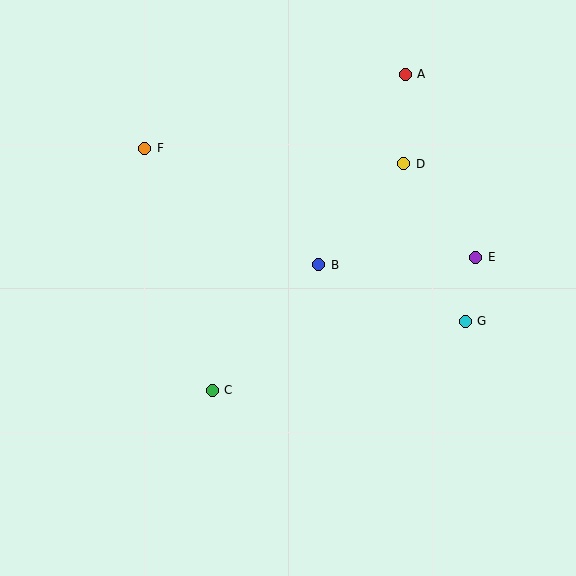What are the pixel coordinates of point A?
Point A is at (405, 74).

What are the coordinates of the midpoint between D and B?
The midpoint between D and B is at (361, 214).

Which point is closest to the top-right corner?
Point A is closest to the top-right corner.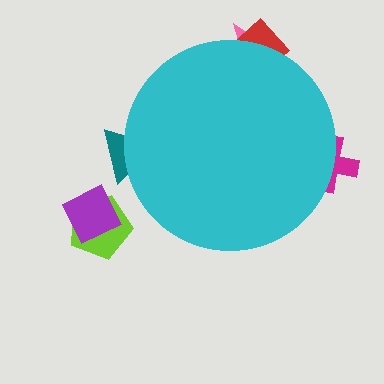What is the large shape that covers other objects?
A cyan circle.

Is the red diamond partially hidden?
Yes, the red diamond is partially hidden behind the cyan circle.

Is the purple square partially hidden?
No, the purple square is fully visible.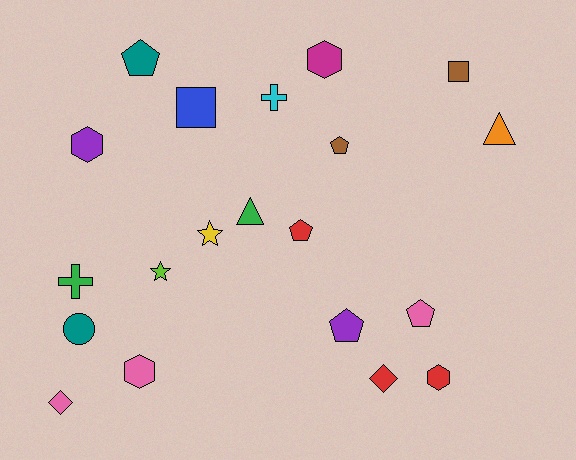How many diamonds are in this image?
There are 2 diamonds.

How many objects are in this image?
There are 20 objects.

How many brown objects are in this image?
There are 2 brown objects.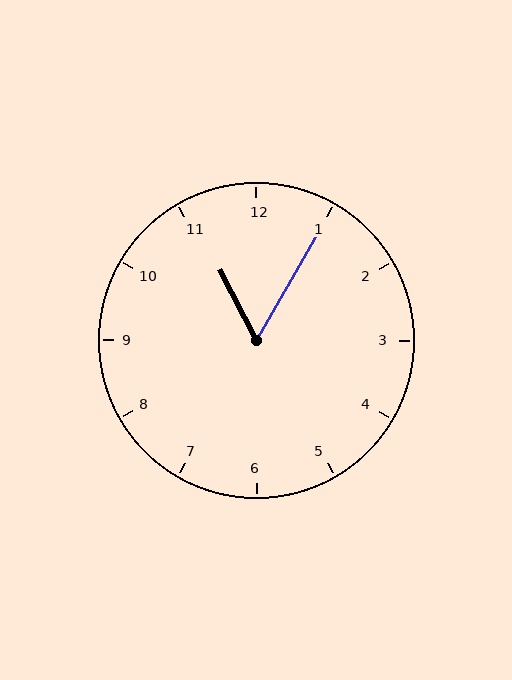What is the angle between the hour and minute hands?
Approximately 58 degrees.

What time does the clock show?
11:05.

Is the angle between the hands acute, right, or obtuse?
It is acute.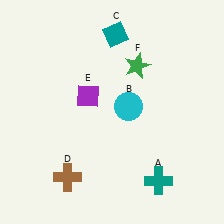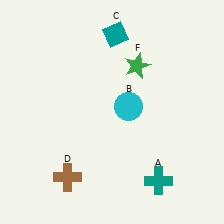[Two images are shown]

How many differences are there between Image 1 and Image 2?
There is 1 difference between the two images.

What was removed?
The purple diamond (E) was removed in Image 2.